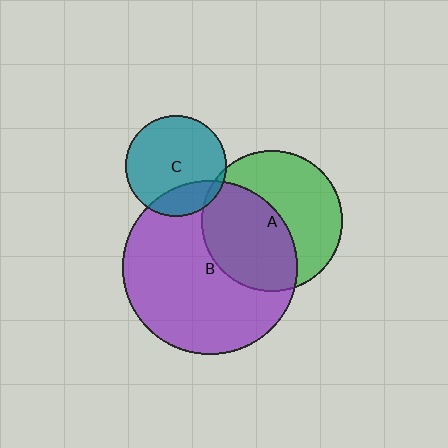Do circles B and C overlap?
Yes.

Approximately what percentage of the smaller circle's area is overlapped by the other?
Approximately 20%.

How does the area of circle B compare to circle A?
Approximately 1.5 times.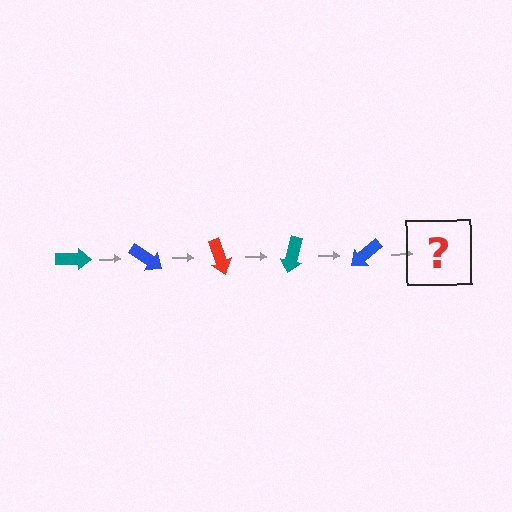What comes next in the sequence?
The next element should be a red arrow, rotated 175 degrees from the start.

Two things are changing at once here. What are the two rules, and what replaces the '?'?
The two rules are that it rotates 35 degrees each step and the color cycles through teal, blue, and red. The '?' should be a red arrow, rotated 175 degrees from the start.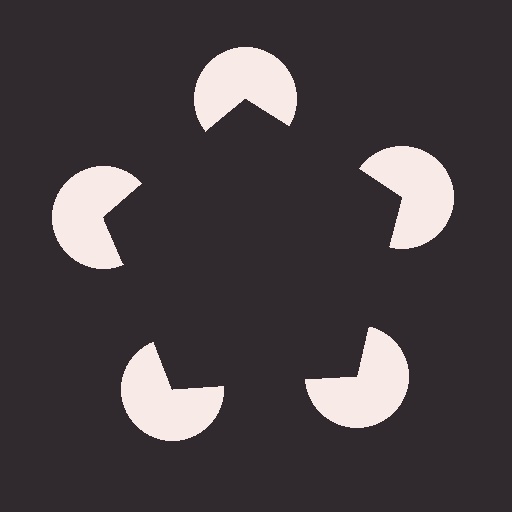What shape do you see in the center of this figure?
An illusory pentagon — its edges are inferred from the aligned wedge cuts in the pac-man discs, not physically drawn.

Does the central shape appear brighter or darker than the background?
It typically appears slightly darker than the background, even though no actual brightness change is drawn.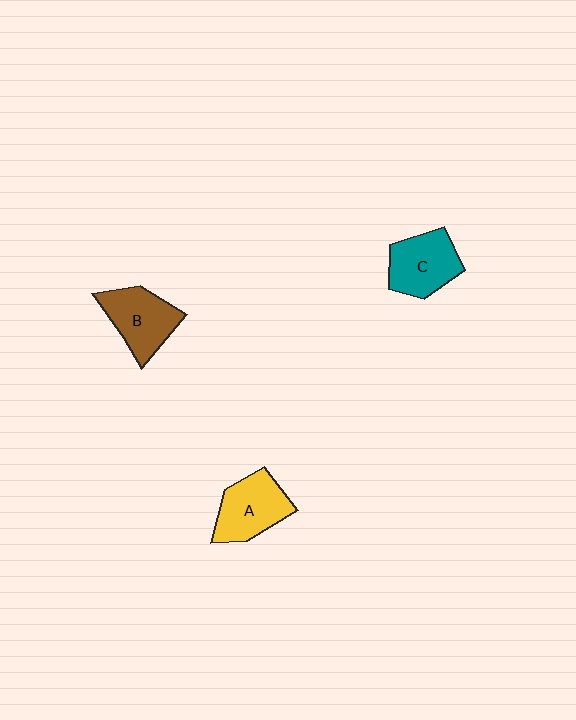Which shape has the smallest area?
Shape C (teal).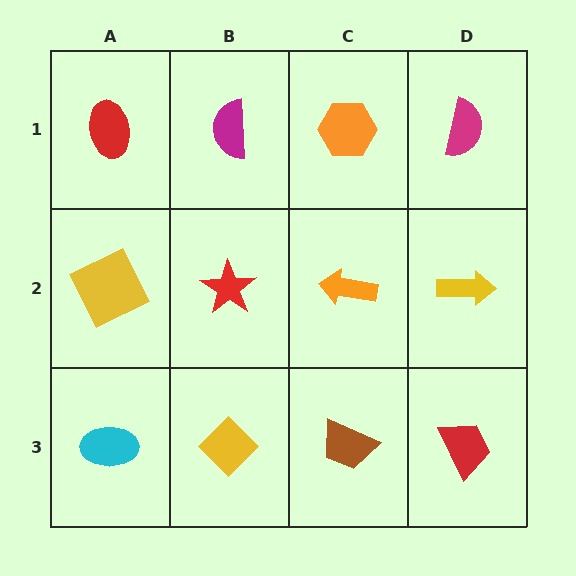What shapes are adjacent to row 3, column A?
A yellow square (row 2, column A), a yellow diamond (row 3, column B).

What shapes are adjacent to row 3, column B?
A red star (row 2, column B), a cyan ellipse (row 3, column A), a brown trapezoid (row 3, column C).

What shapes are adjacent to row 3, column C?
An orange arrow (row 2, column C), a yellow diamond (row 3, column B), a red trapezoid (row 3, column D).